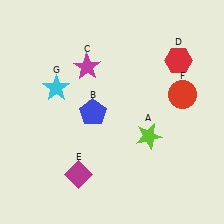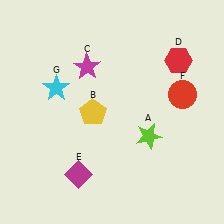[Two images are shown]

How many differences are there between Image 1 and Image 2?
There is 1 difference between the two images.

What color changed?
The pentagon (B) changed from blue in Image 1 to yellow in Image 2.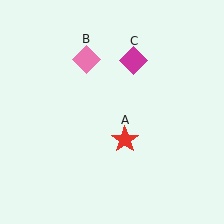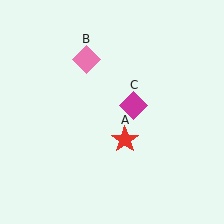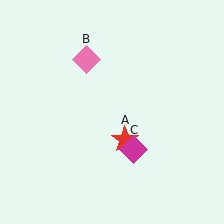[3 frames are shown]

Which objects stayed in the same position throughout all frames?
Red star (object A) and pink diamond (object B) remained stationary.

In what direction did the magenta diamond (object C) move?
The magenta diamond (object C) moved down.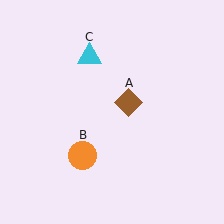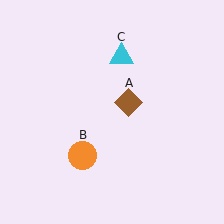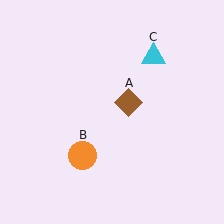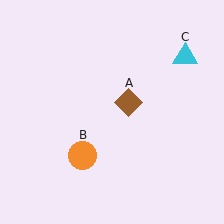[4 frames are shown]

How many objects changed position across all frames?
1 object changed position: cyan triangle (object C).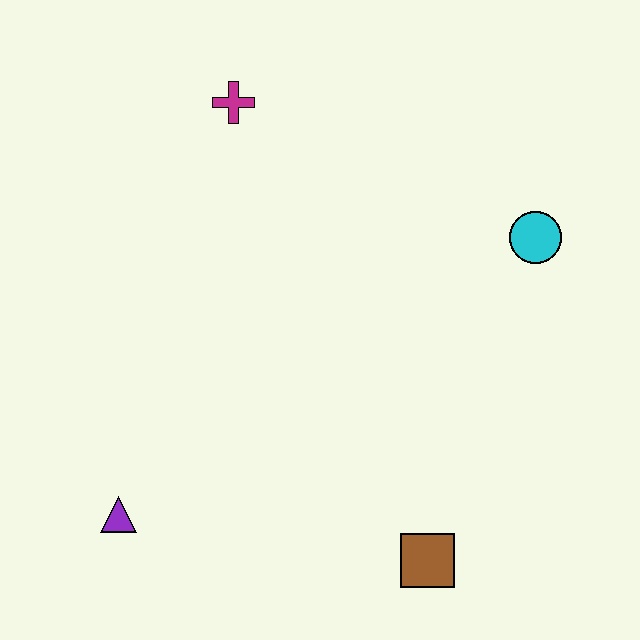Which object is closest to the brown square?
The purple triangle is closest to the brown square.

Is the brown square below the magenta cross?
Yes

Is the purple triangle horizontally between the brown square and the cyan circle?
No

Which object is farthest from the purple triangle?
The cyan circle is farthest from the purple triangle.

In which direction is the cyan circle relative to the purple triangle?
The cyan circle is to the right of the purple triangle.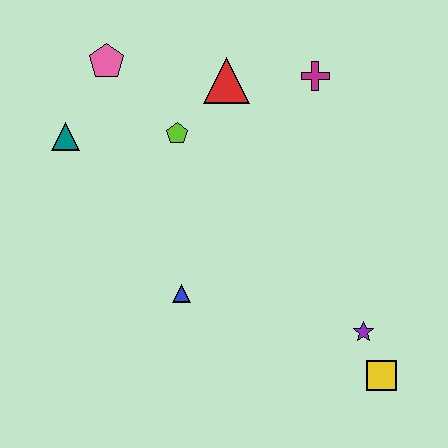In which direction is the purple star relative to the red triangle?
The purple star is below the red triangle.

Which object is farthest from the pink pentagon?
The yellow square is farthest from the pink pentagon.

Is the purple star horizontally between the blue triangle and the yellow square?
Yes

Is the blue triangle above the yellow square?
Yes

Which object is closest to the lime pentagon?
The red triangle is closest to the lime pentagon.